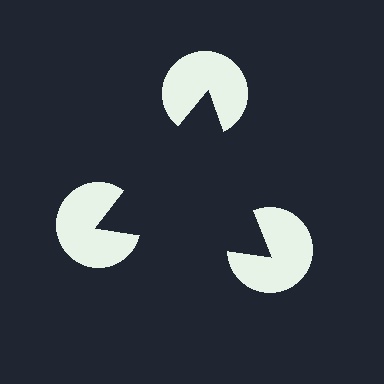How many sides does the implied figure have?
3 sides.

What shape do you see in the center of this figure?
An illusory triangle — its edges are inferred from the aligned wedge cuts in the pac-man discs, not physically drawn.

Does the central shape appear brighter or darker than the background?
It typically appears slightly darker than the background, even though no actual brightness change is drawn.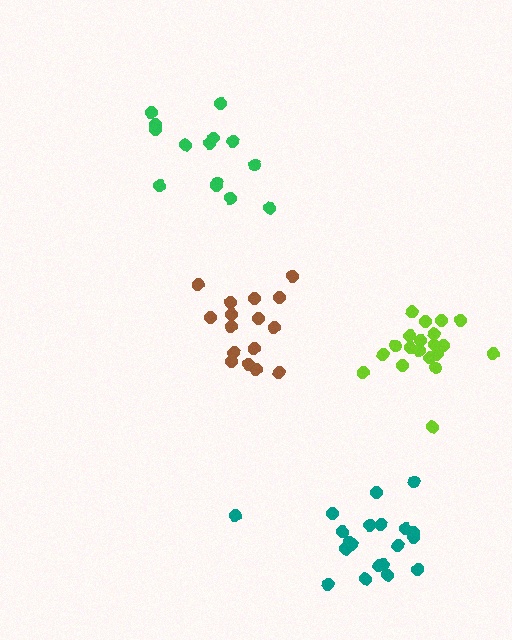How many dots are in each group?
Group 1: 20 dots, Group 2: 20 dots, Group 3: 16 dots, Group 4: 14 dots (70 total).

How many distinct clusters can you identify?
There are 4 distinct clusters.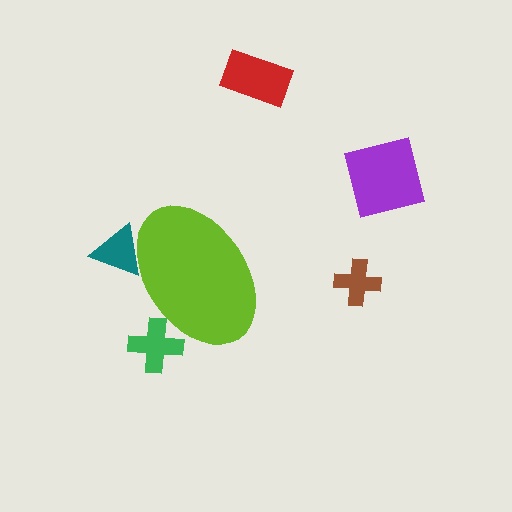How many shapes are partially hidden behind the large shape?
2 shapes are partially hidden.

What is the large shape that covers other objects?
A lime ellipse.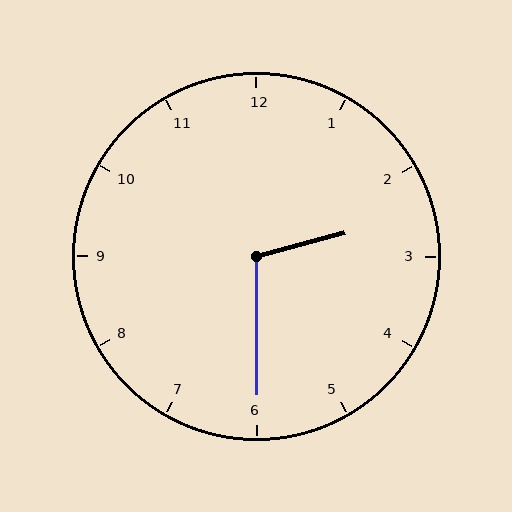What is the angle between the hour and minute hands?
Approximately 105 degrees.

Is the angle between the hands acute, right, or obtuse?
It is obtuse.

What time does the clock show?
2:30.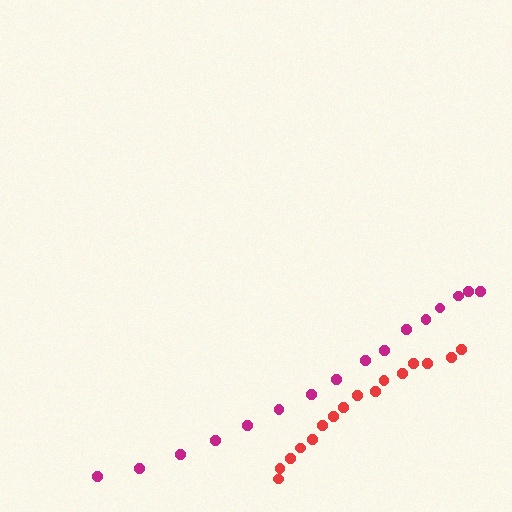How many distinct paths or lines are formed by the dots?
There are 2 distinct paths.